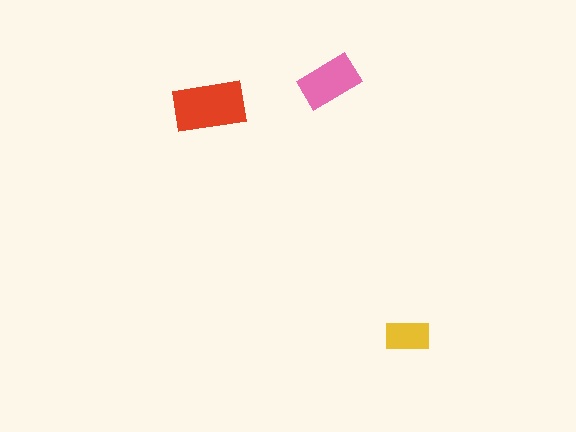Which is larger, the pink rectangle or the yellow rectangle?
The pink one.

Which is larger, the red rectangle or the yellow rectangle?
The red one.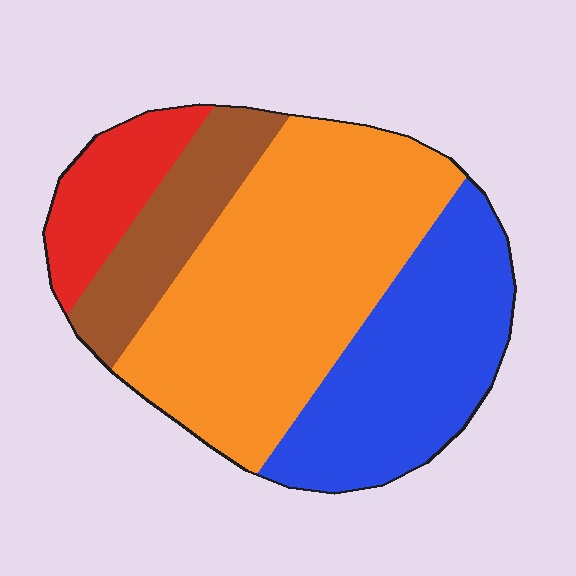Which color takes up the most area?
Orange, at roughly 45%.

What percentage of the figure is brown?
Brown takes up about one eighth (1/8) of the figure.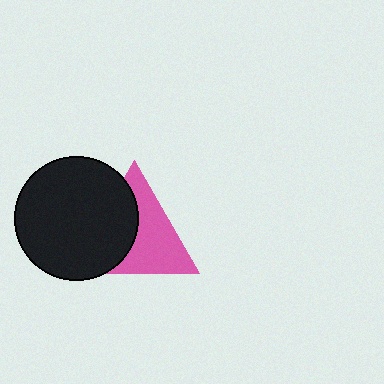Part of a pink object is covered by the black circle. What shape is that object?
It is a triangle.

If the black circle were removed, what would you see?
You would see the complete pink triangle.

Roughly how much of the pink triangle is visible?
About half of it is visible (roughly 55%).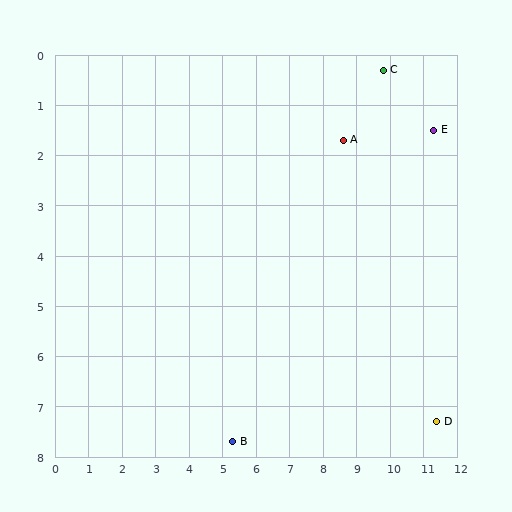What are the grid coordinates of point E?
Point E is at approximately (11.3, 1.5).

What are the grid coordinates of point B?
Point B is at approximately (5.3, 7.7).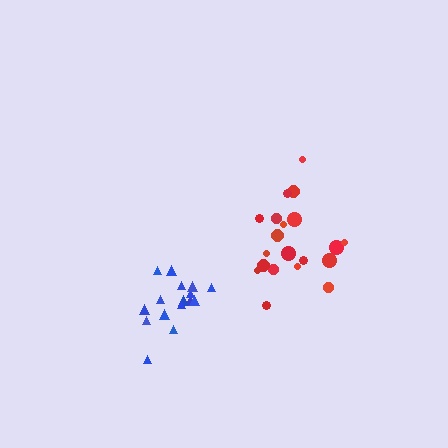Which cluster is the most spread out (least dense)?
Red.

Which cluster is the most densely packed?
Blue.